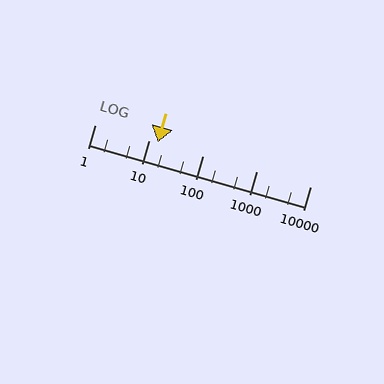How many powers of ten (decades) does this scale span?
The scale spans 4 decades, from 1 to 10000.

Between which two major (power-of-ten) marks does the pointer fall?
The pointer is between 10 and 100.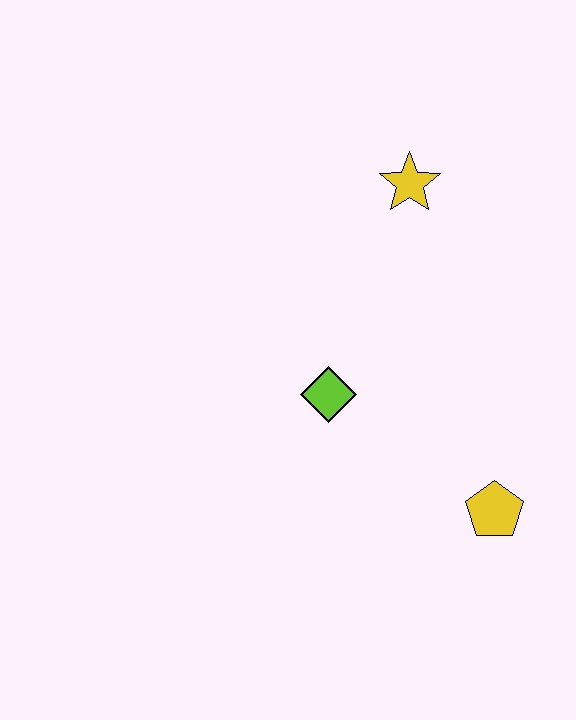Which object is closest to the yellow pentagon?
The lime diamond is closest to the yellow pentagon.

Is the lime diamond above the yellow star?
No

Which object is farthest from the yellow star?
The yellow pentagon is farthest from the yellow star.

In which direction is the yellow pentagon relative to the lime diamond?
The yellow pentagon is to the right of the lime diamond.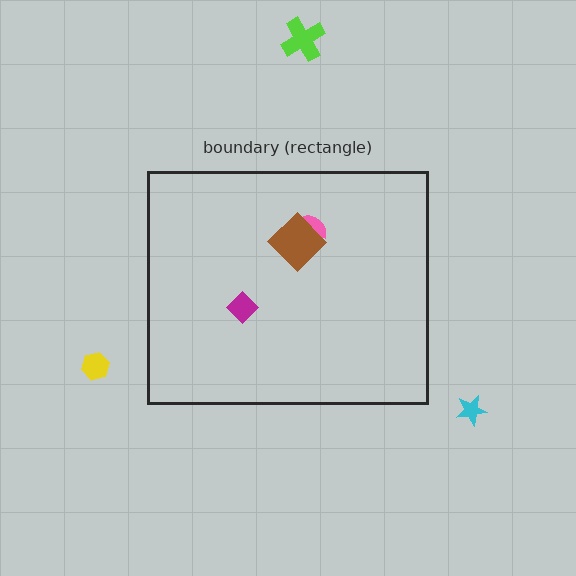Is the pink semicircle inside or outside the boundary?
Inside.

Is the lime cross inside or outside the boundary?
Outside.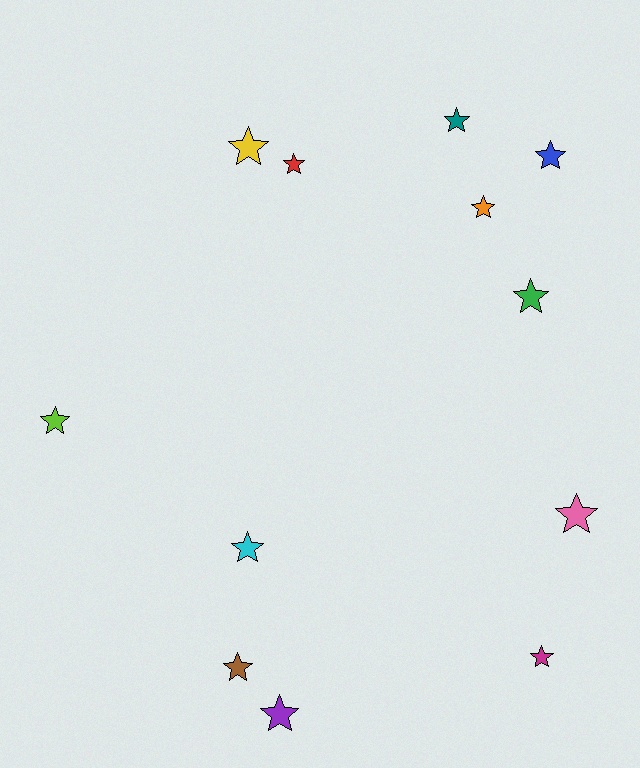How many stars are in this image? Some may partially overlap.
There are 12 stars.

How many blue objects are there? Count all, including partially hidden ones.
There is 1 blue object.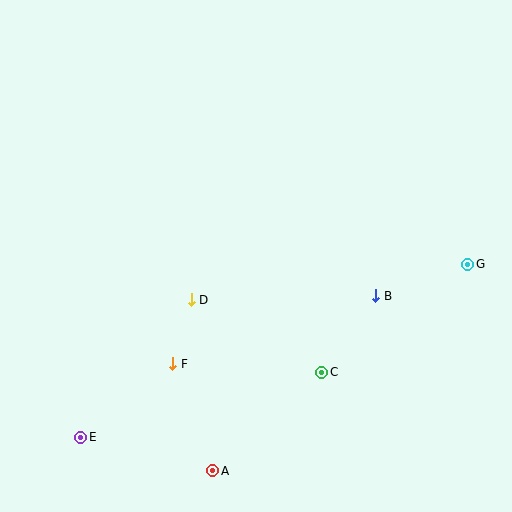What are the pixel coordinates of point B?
Point B is at (376, 296).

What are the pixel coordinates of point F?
Point F is at (173, 364).